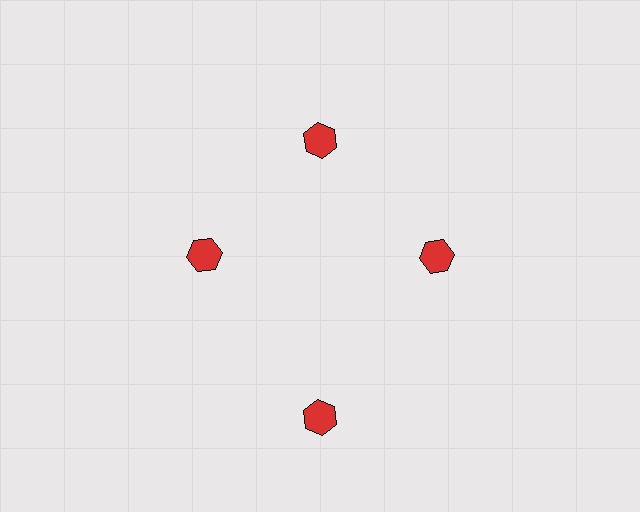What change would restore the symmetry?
The symmetry would be restored by moving it inward, back onto the ring so that all 4 hexagons sit at equal angles and equal distance from the center.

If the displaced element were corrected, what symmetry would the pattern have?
It would have 4-fold rotational symmetry — the pattern would map onto itself every 90 degrees.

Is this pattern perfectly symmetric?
No. The 4 red hexagons are arranged in a ring, but one element near the 6 o'clock position is pushed outward from the center, breaking the 4-fold rotational symmetry.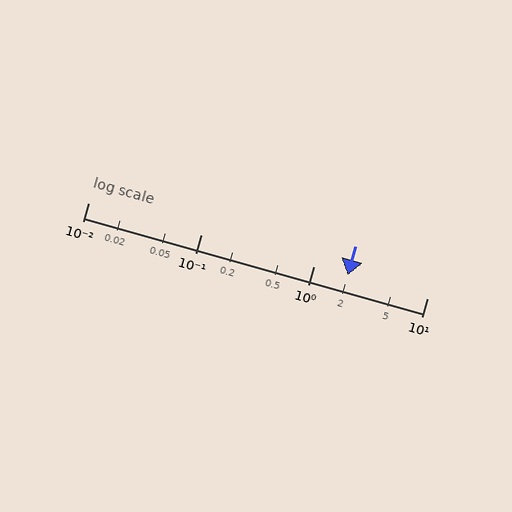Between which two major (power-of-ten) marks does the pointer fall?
The pointer is between 1 and 10.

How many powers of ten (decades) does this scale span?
The scale spans 3 decades, from 0.01 to 10.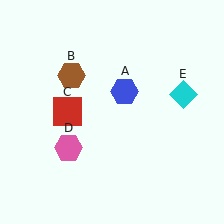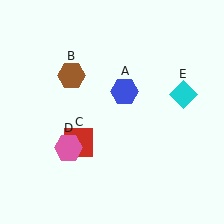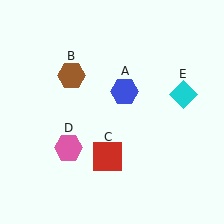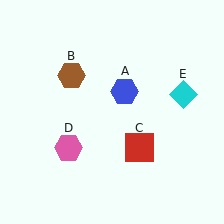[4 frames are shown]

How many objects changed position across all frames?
1 object changed position: red square (object C).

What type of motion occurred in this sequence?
The red square (object C) rotated counterclockwise around the center of the scene.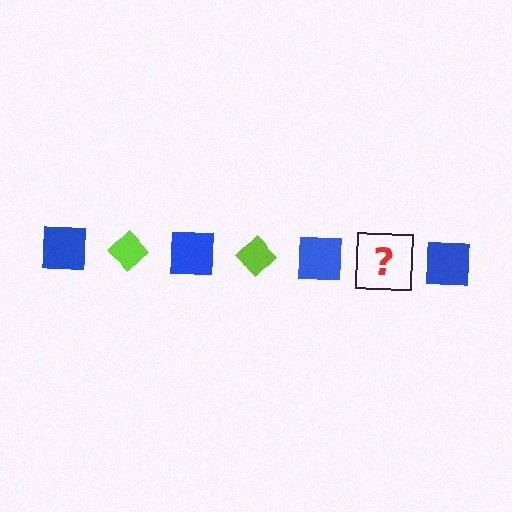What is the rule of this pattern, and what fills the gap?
The rule is that the pattern alternates between blue square and lime diamond. The gap should be filled with a lime diamond.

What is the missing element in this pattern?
The missing element is a lime diamond.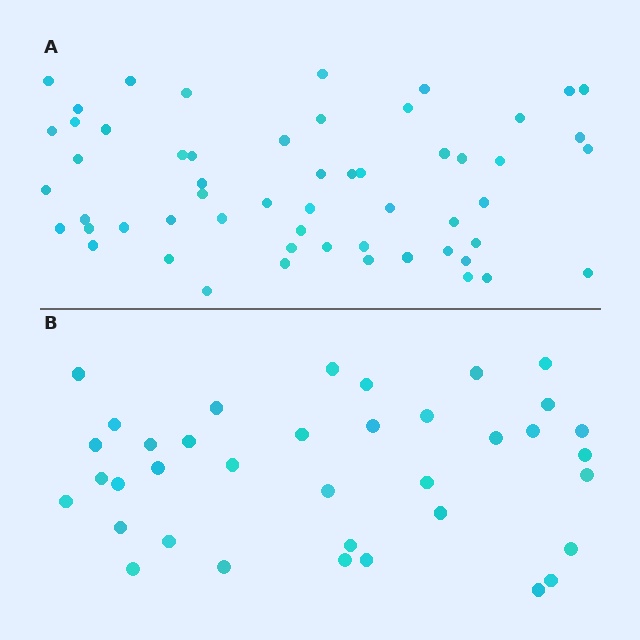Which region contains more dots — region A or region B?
Region A (the top region) has more dots.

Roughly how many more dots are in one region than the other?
Region A has approximately 20 more dots than region B.